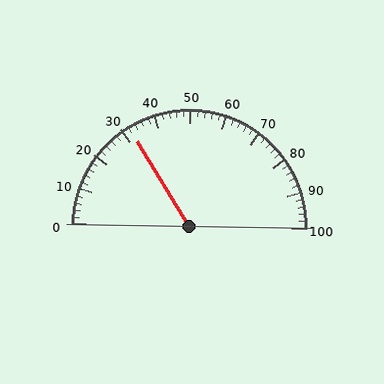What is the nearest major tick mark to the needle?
The nearest major tick mark is 30.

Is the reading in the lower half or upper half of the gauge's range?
The reading is in the lower half of the range (0 to 100).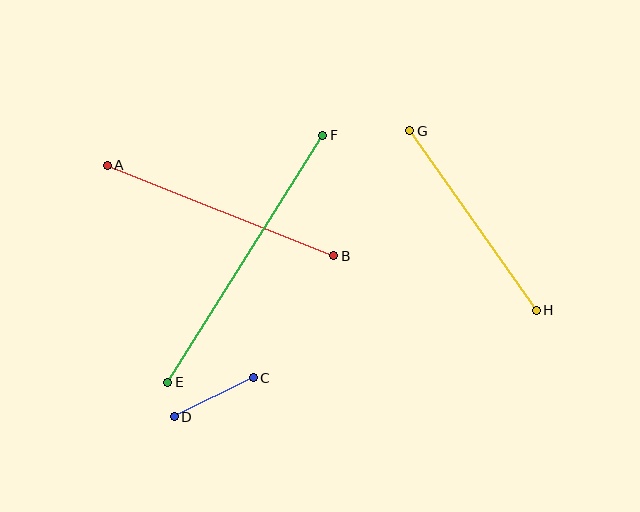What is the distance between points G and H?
The distance is approximately 219 pixels.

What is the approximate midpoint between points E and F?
The midpoint is at approximately (245, 259) pixels.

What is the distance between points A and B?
The distance is approximately 244 pixels.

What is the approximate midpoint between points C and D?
The midpoint is at approximately (214, 397) pixels.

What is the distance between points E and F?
The distance is approximately 292 pixels.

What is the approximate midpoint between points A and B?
The midpoint is at approximately (221, 210) pixels.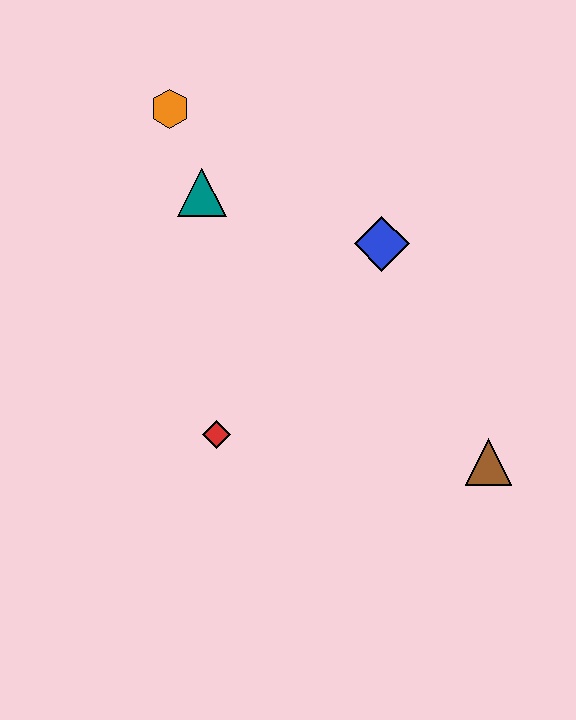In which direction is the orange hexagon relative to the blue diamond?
The orange hexagon is to the left of the blue diamond.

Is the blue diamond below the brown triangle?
No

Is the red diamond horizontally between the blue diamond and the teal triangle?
Yes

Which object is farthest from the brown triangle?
The orange hexagon is farthest from the brown triangle.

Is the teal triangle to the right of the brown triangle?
No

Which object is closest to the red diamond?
The teal triangle is closest to the red diamond.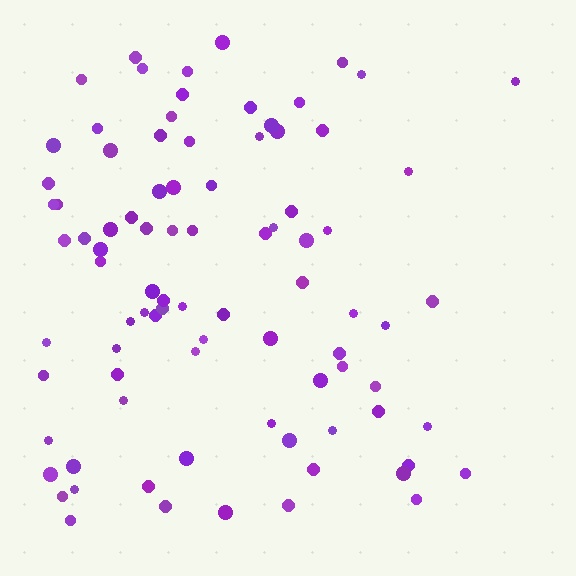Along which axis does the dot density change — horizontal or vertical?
Horizontal.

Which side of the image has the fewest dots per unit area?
The right.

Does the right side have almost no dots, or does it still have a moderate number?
Still a moderate number, just noticeably fewer than the left.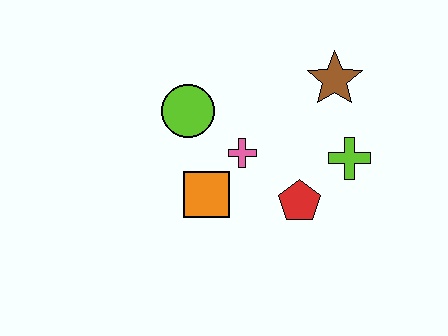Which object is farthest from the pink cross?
The brown star is farthest from the pink cross.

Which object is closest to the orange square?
The pink cross is closest to the orange square.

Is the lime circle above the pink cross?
Yes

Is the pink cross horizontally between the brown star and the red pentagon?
No